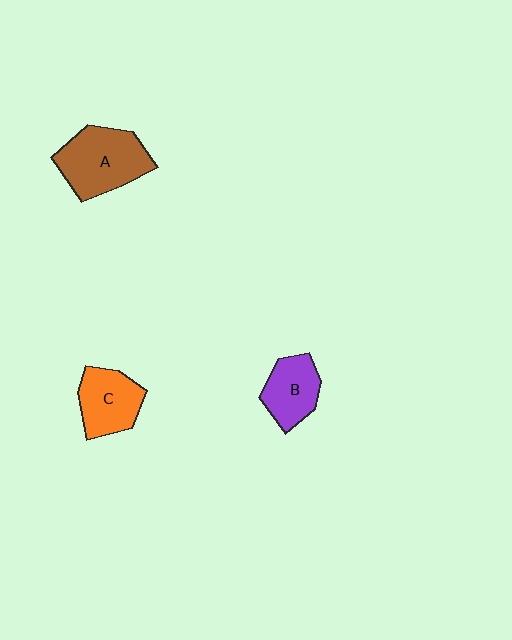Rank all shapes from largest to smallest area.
From largest to smallest: A (brown), C (orange), B (purple).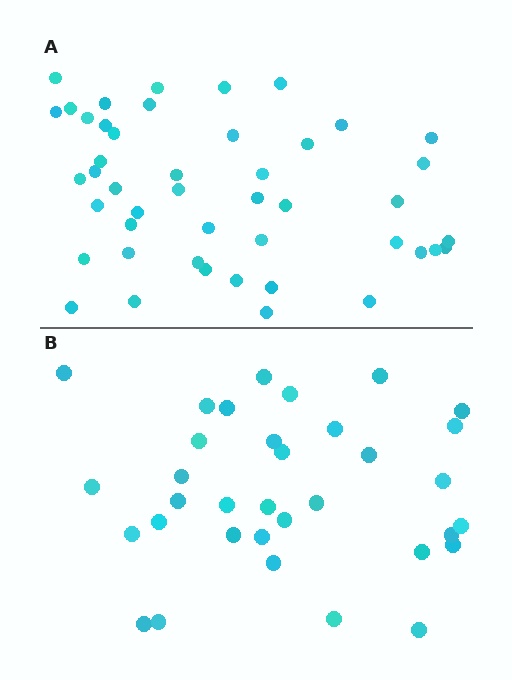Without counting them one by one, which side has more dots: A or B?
Region A (the top region) has more dots.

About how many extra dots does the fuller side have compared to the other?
Region A has roughly 12 or so more dots than region B.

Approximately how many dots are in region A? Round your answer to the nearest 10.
About 50 dots. (The exact count is 46, which rounds to 50.)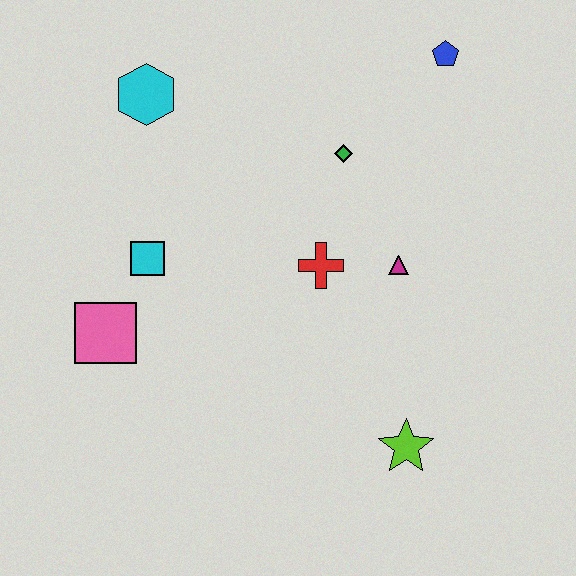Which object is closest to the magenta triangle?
The red cross is closest to the magenta triangle.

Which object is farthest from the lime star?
The cyan hexagon is farthest from the lime star.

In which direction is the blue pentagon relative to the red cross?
The blue pentagon is above the red cross.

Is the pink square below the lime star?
No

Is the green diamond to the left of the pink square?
No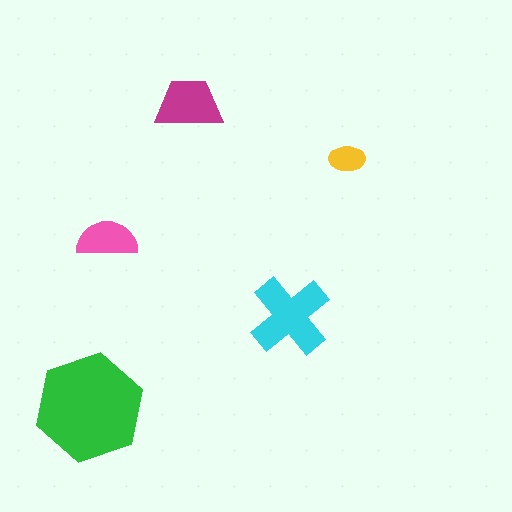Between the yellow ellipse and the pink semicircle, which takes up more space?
The pink semicircle.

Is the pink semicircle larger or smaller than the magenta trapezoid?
Smaller.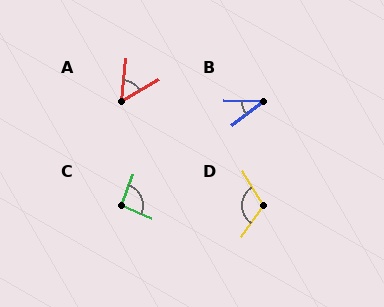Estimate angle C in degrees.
Approximately 94 degrees.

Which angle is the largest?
D, at approximately 113 degrees.